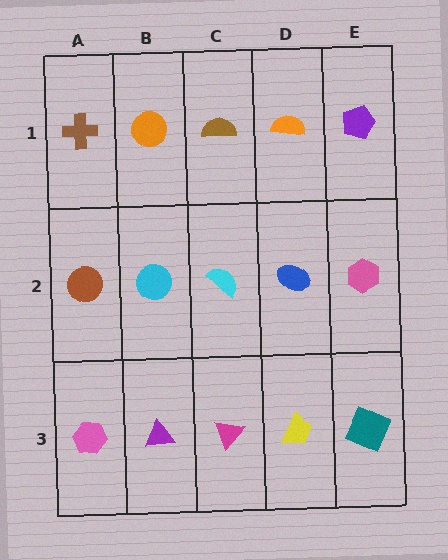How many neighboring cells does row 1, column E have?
2.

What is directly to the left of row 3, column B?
A pink hexagon.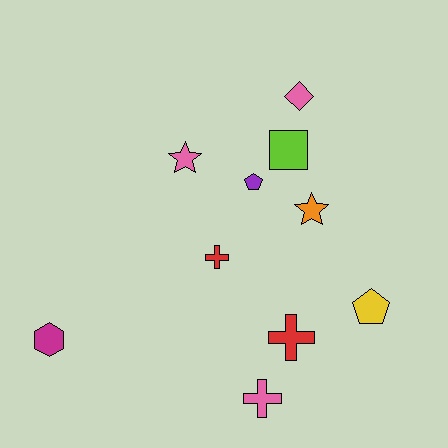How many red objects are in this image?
There are 2 red objects.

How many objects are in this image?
There are 10 objects.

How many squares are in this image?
There is 1 square.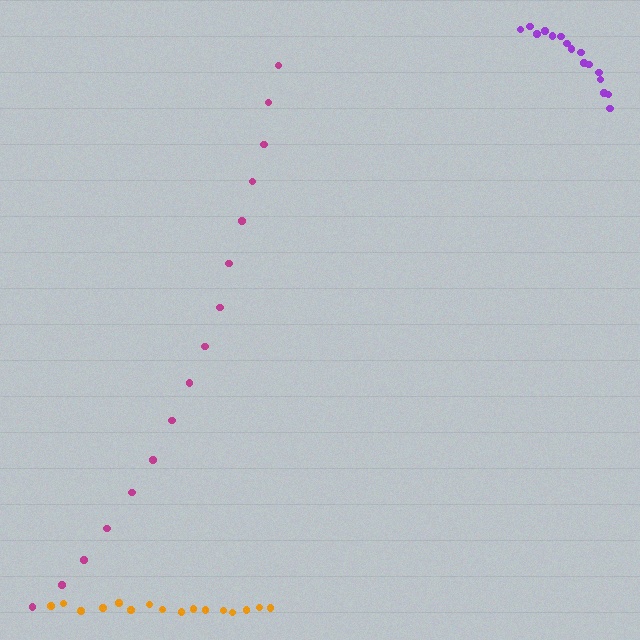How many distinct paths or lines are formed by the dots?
There are 3 distinct paths.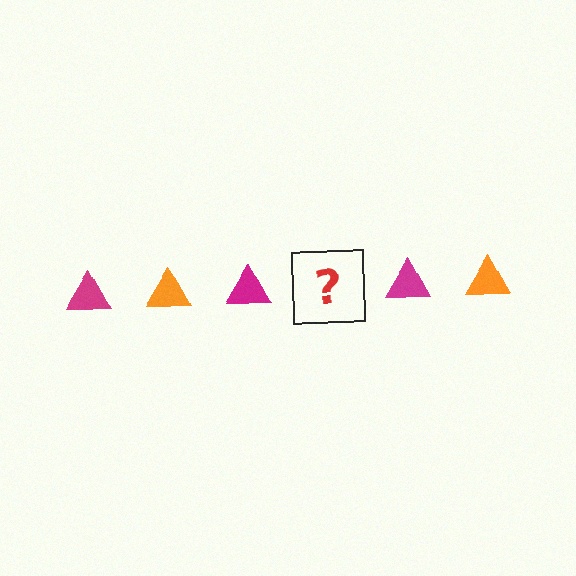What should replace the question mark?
The question mark should be replaced with an orange triangle.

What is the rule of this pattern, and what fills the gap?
The rule is that the pattern cycles through magenta, orange triangles. The gap should be filled with an orange triangle.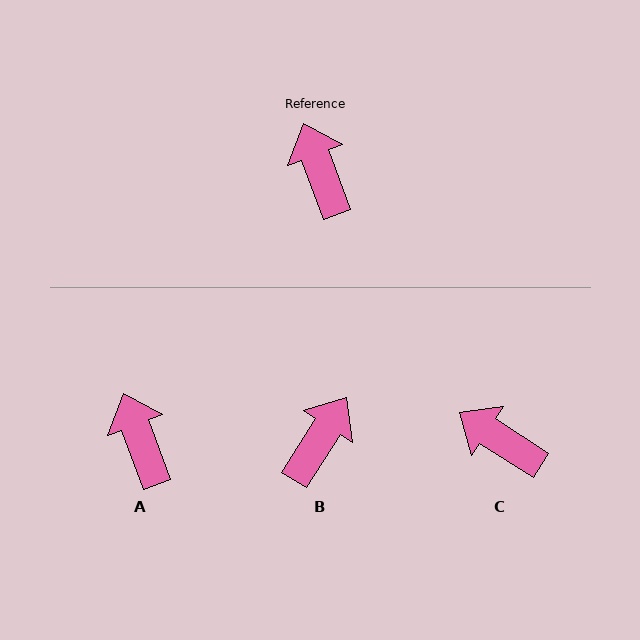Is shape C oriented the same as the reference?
No, it is off by about 37 degrees.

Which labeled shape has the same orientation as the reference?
A.